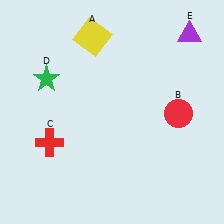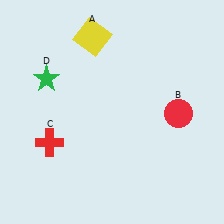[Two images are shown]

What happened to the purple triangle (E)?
The purple triangle (E) was removed in Image 2. It was in the top-right area of Image 1.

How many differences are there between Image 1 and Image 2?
There is 1 difference between the two images.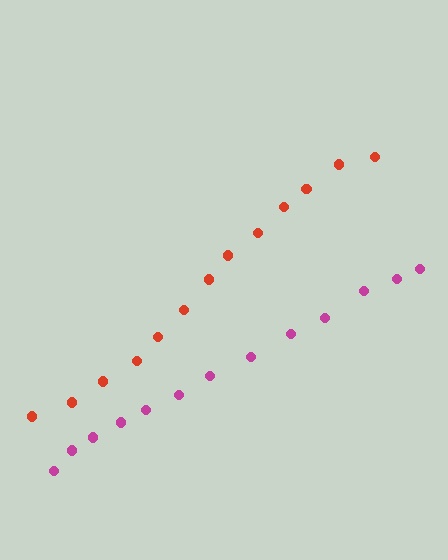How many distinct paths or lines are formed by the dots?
There are 2 distinct paths.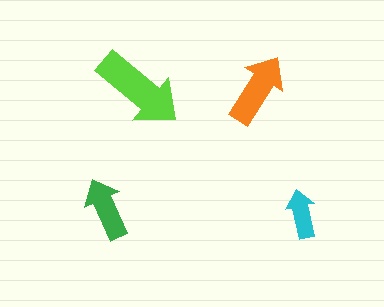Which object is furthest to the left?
The green arrow is leftmost.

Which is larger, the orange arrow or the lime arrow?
The lime one.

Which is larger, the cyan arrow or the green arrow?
The green one.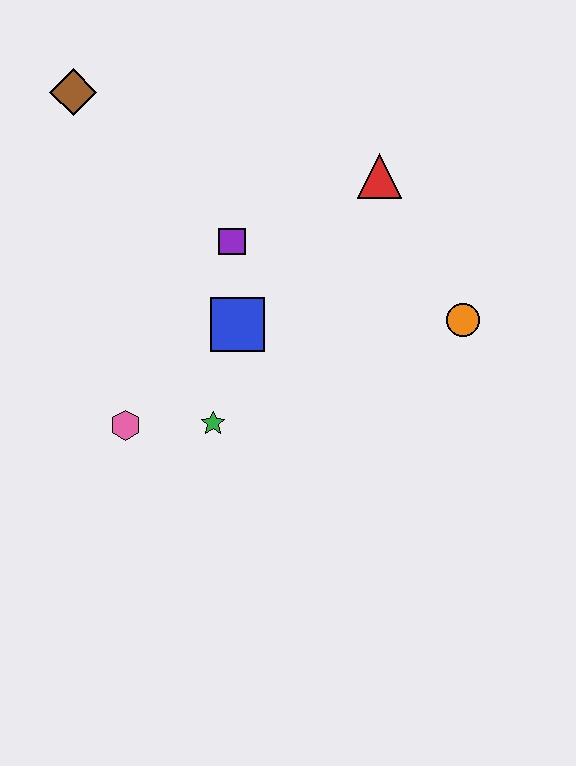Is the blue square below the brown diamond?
Yes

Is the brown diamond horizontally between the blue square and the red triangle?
No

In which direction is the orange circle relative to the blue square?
The orange circle is to the right of the blue square.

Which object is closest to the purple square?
The blue square is closest to the purple square.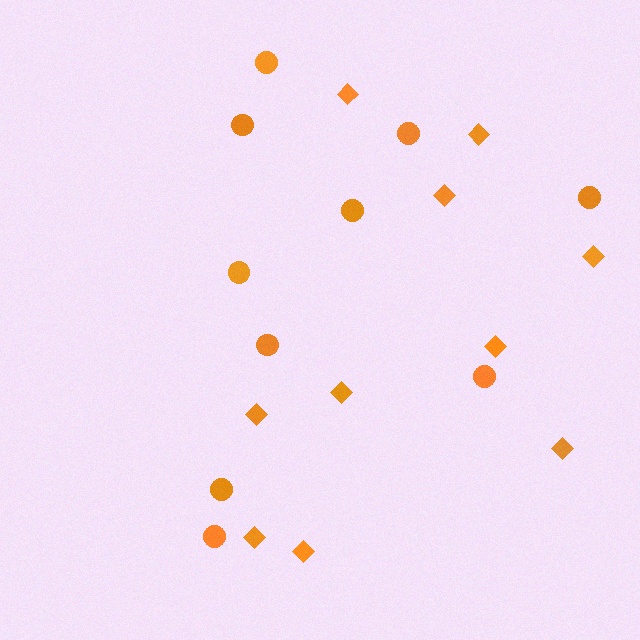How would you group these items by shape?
There are 2 groups: one group of circles (10) and one group of diamonds (10).